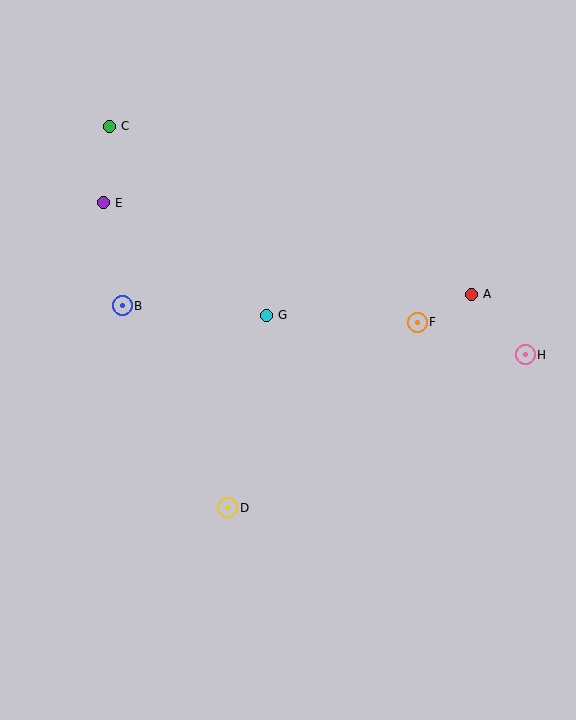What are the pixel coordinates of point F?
Point F is at (417, 322).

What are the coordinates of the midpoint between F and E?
The midpoint between F and E is at (260, 263).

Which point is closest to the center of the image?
Point G at (266, 315) is closest to the center.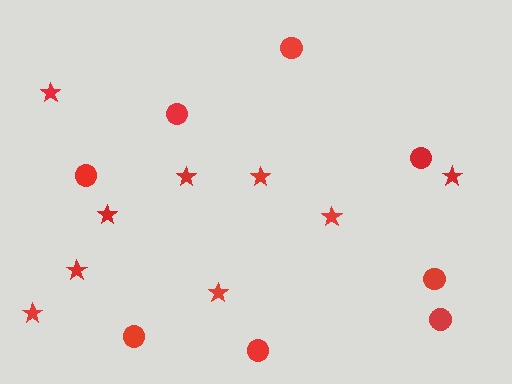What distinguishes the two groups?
There are 2 groups: one group of circles (8) and one group of stars (9).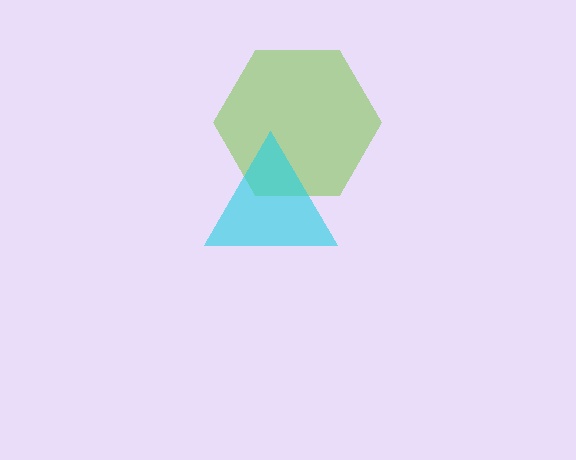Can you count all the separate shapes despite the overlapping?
Yes, there are 2 separate shapes.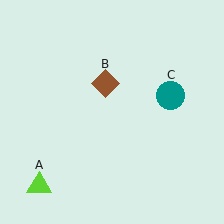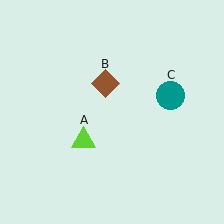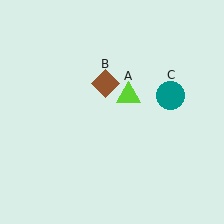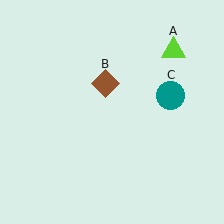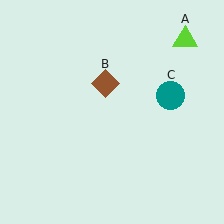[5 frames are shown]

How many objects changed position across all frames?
1 object changed position: lime triangle (object A).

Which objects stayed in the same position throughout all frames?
Brown diamond (object B) and teal circle (object C) remained stationary.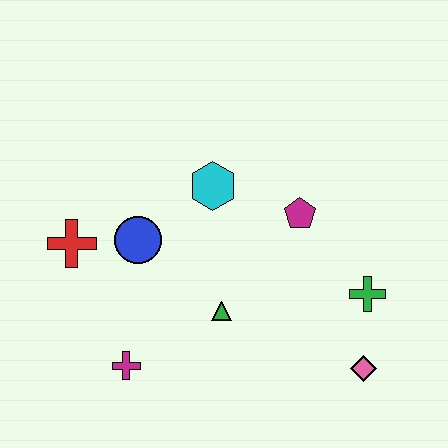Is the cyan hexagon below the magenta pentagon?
No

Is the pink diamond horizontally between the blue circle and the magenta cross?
No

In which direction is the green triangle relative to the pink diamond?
The green triangle is to the left of the pink diamond.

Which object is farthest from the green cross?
The red cross is farthest from the green cross.